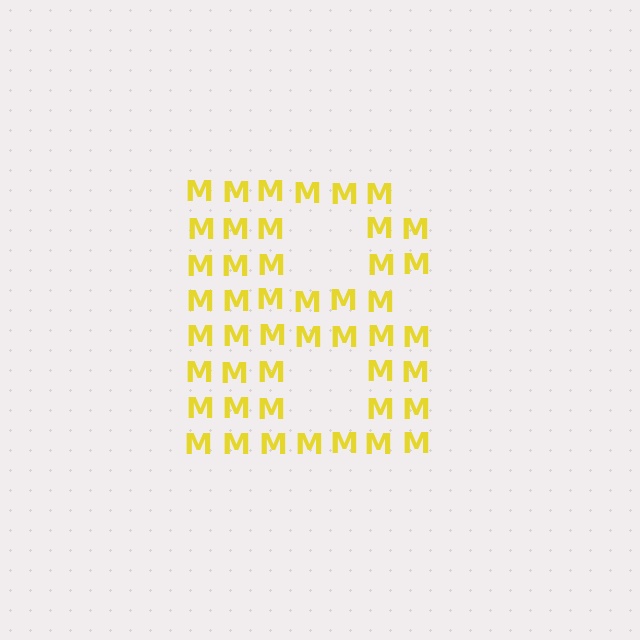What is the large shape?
The large shape is the letter B.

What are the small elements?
The small elements are letter M's.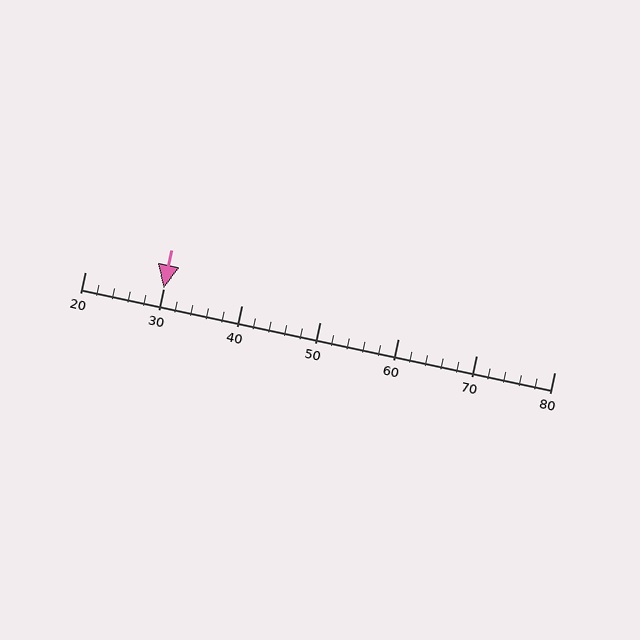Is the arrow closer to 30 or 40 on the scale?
The arrow is closer to 30.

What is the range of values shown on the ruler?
The ruler shows values from 20 to 80.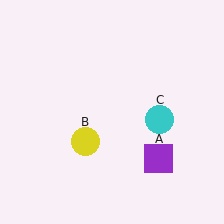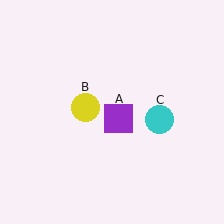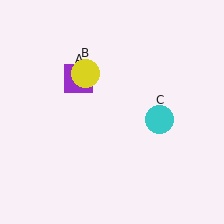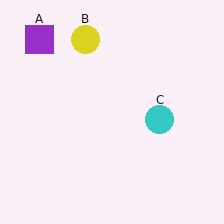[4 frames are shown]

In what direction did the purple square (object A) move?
The purple square (object A) moved up and to the left.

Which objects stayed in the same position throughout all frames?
Cyan circle (object C) remained stationary.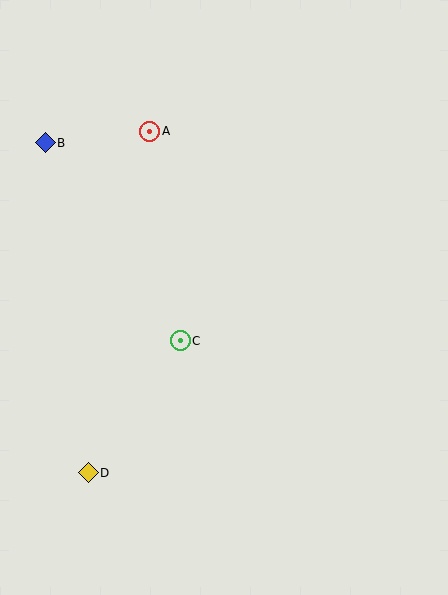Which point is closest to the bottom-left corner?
Point D is closest to the bottom-left corner.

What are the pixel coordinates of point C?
Point C is at (180, 341).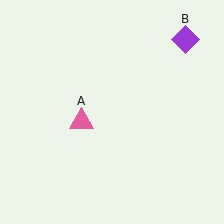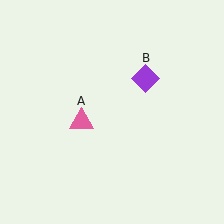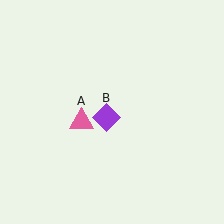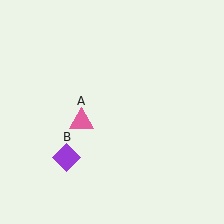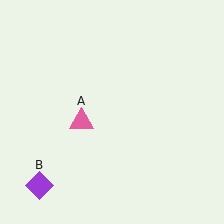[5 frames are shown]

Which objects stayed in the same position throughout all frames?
Pink triangle (object A) remained stationary.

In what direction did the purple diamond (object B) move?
The purple diamond (object B) moved down and to the left.